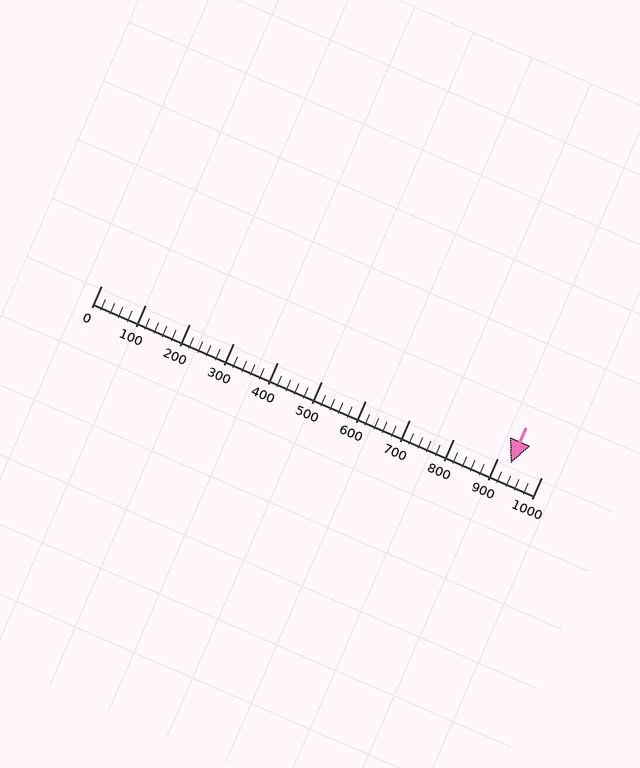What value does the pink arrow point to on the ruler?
The pink arrow points to approximately 930.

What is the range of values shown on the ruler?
The ruler shows values from 0 to 1000.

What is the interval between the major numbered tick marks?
The major tick marks are spaced 100 units apart.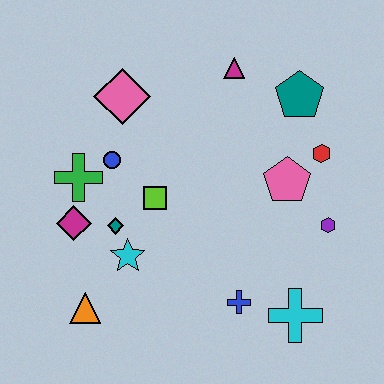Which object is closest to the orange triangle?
The cyan star is closest to the orange triangle.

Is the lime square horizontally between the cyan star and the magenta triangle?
Yes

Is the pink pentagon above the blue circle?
No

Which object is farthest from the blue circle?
The cyan cross is farthest from the blue circle.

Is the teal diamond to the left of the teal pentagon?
Yes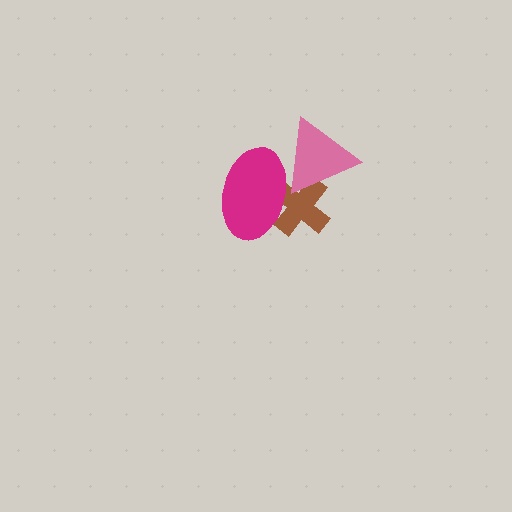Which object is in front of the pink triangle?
The magenta ellipse is in front of the pink triangle.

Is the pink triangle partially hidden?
Yes, it is partially covered by another shape.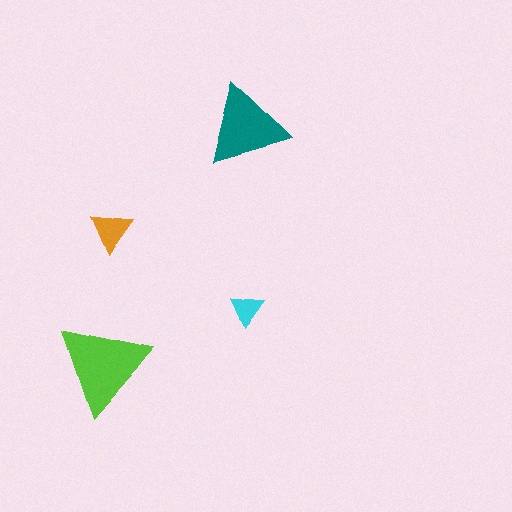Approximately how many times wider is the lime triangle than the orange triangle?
About 2 times wider.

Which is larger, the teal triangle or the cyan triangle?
The teal one.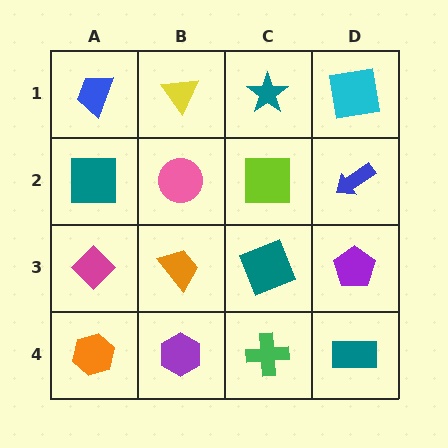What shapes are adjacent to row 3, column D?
A blue arrow (row 2, column D), a teal rectangle (row 4, column D), a teal square (row 3, column C).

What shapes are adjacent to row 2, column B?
A yellow triangle (row 1, column B), an orange trapezoid (row 3, column B), a teal square (row 2, column A), a lime square (row 2, column C).